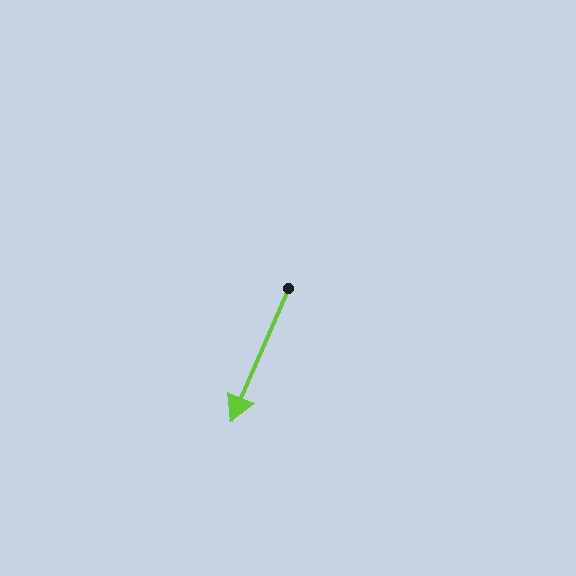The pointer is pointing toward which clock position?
Roughly 7 o'clock.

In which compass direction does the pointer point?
Southwest.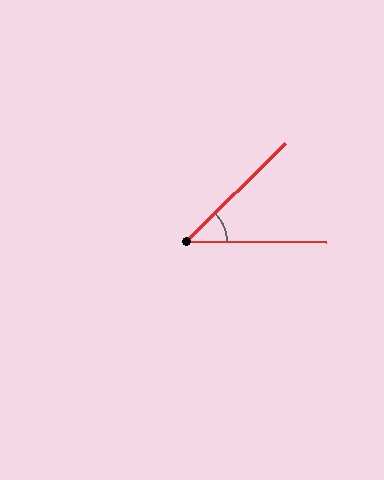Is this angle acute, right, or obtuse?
It is acute.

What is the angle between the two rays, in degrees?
Approximately 45 degrees.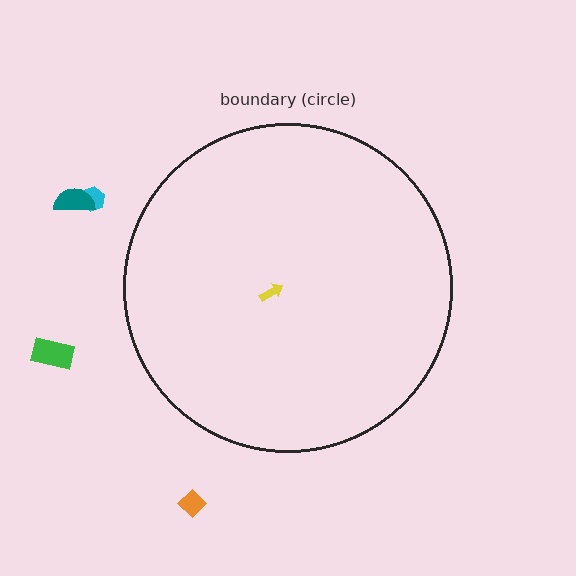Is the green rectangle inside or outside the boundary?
Outside.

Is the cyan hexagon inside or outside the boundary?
Outside.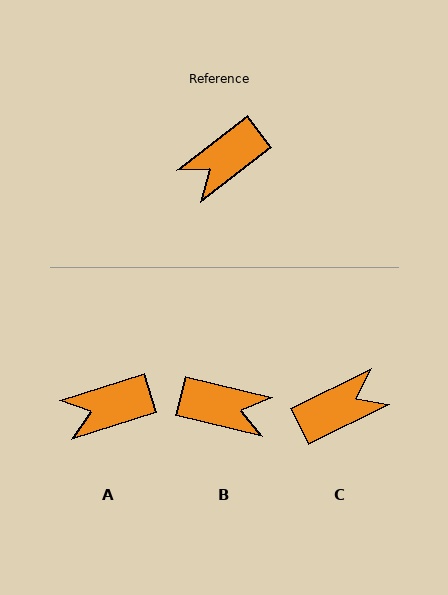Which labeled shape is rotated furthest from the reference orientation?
C, about 169 degrees away.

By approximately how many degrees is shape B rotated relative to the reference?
Approximately 128 degrees counter-clockwise.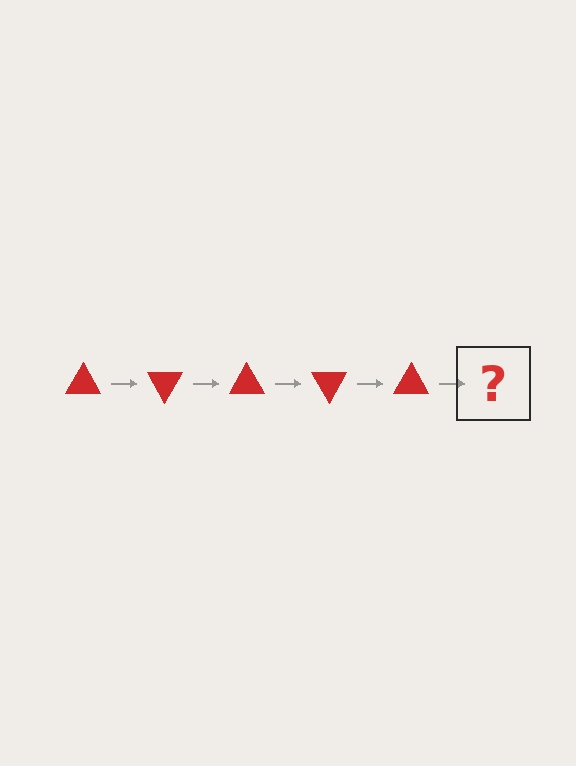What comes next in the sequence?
The next element should be a red triangle rotated 300 degrees.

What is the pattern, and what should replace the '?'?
The pattern is that the triangle rotates 60 degrees each step. The '?' should be a red triangle rotated 300 degrees.